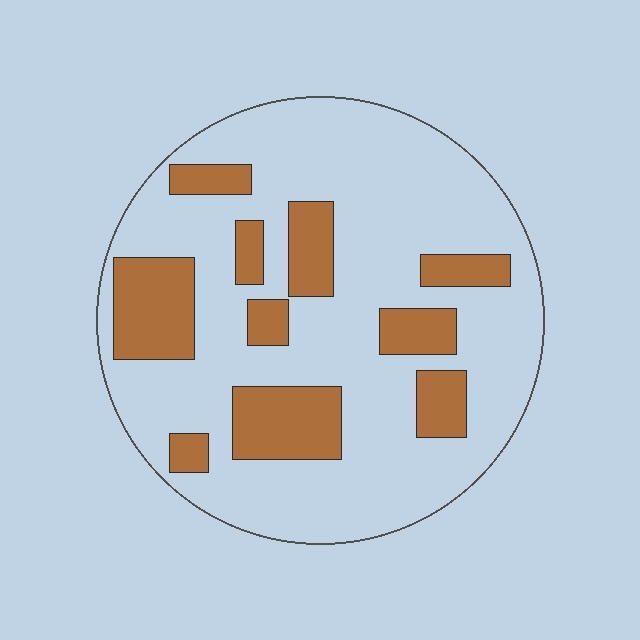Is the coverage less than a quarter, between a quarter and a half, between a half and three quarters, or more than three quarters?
Less than a quarter.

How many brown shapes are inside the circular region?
10.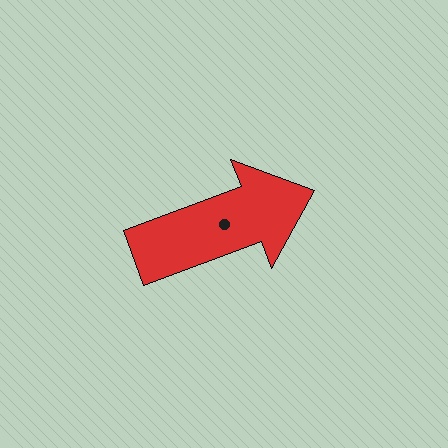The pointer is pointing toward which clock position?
Roughly 2 o'clock.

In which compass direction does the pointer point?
East.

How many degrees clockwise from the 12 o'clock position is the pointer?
Approximately 70 degrees.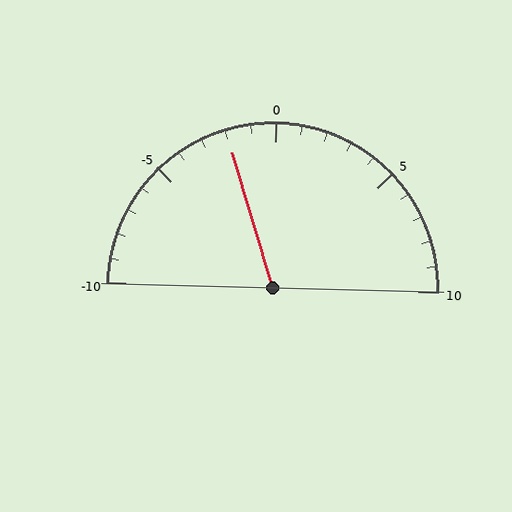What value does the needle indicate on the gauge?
The needle indicates approximately -2.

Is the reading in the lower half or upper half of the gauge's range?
The reading is in the lower half of the range (-10 to 10).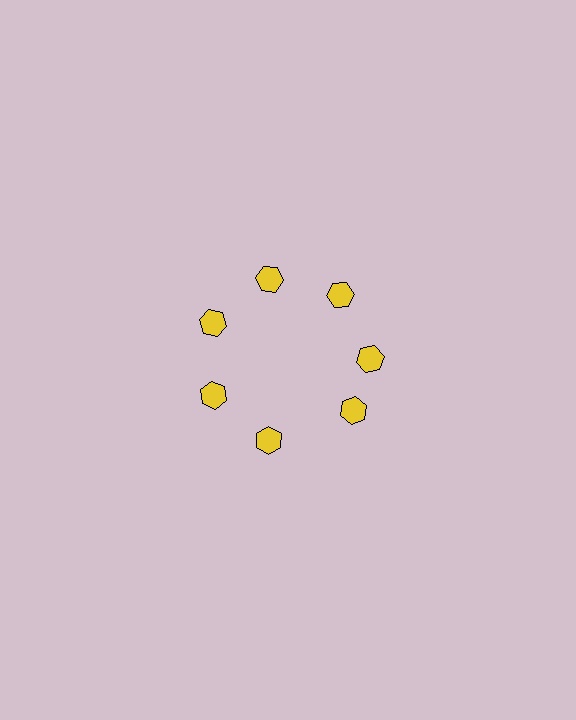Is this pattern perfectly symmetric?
No. The 7 yellow hexagons are arranged in a ring, but one element near the 5 o'clock position is rotated out of alignment along the ring, breaking the 7-fold rotational symmetry.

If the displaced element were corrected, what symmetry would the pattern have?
It would have 7-fold rotational symmetry — the pattern would map onto itself every 51 degrees.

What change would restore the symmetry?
The symmetry would be restored by rotating it back into even spacing with its neighbors so that all 7 hexagons sit at equal angles and equal distance from the center.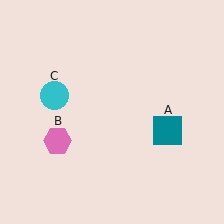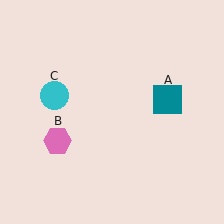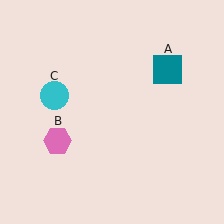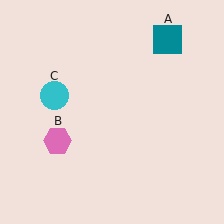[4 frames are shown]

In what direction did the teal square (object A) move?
The teal square (object A) moved up.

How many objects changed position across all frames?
1 object changed position: teal square (object A).